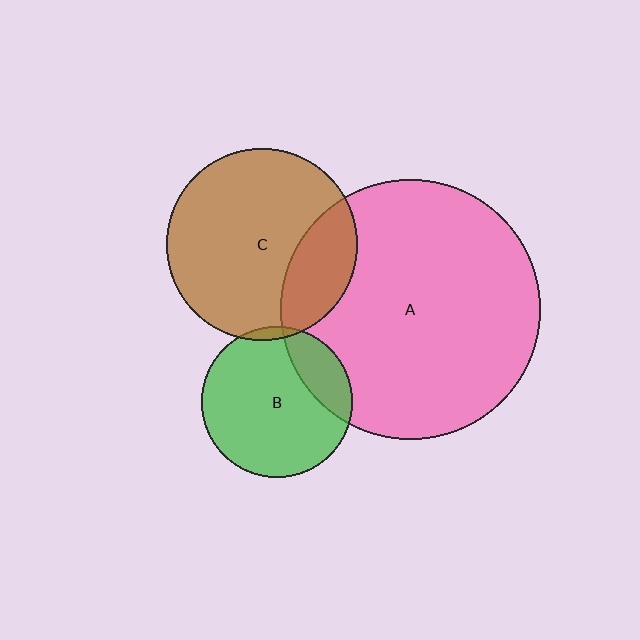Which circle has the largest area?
Circle A (pink).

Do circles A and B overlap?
Yes.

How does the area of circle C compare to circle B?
Approximately 1.6 times.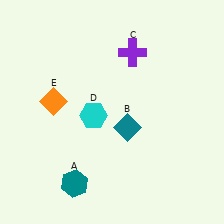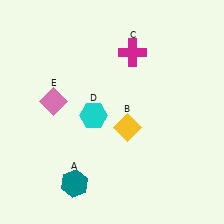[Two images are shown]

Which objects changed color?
B changed from teal to yellow. C changed from purple to magenta. E changed from orange to pink.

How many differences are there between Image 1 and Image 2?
There are 3 differences between the two images.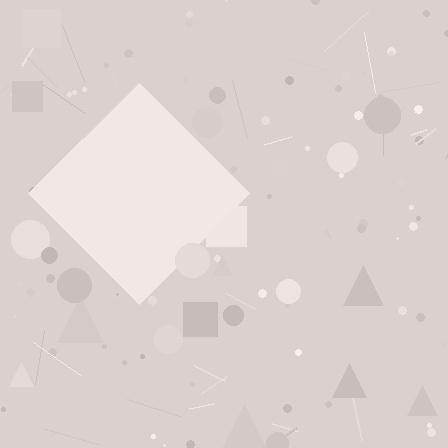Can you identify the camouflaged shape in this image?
The camouflaged shape is a diamond.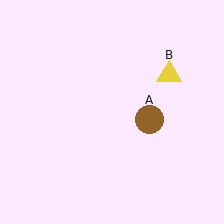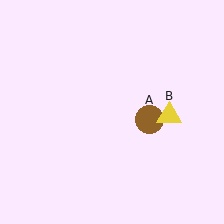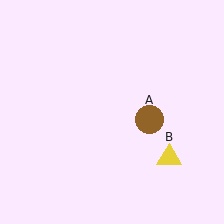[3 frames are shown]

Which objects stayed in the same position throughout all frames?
Brown circle (object A) remained stationary.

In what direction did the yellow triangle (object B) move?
The yellow triangle (object B) moved down.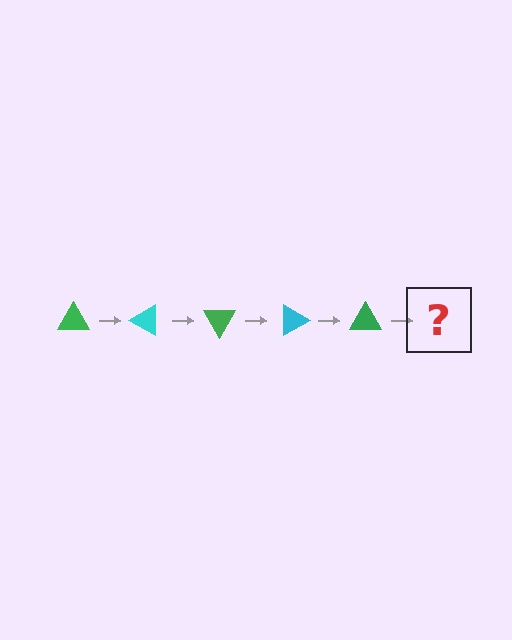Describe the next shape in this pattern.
It should be a cyan triangle, rotated 150 degrees from the start.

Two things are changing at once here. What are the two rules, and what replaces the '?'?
The two rules are that it rotates 30 degrees each step and the color cycles through green and cyan. The '?' should be a cyan triangle, rotated 150 degrees from the start.